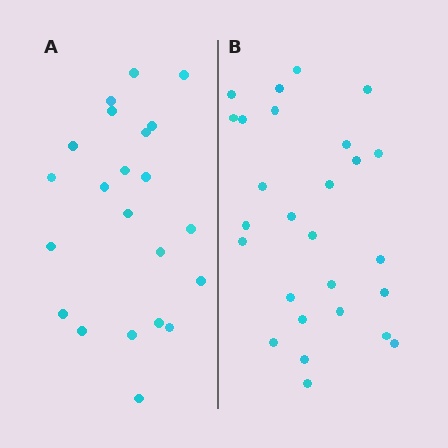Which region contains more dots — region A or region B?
Region B (the right region) has more dots.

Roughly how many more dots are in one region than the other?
Region B has about 5 more dots than region A.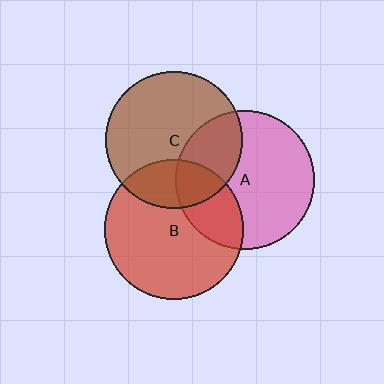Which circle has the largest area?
Circle B (red).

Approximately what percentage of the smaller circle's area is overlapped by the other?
Approximately 30%.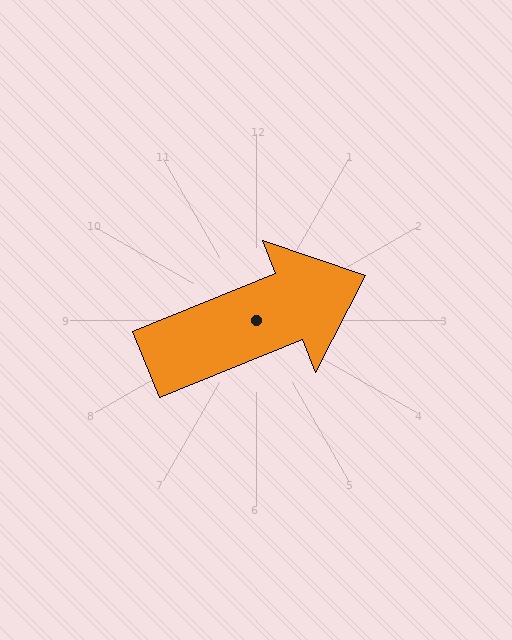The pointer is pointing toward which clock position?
Roughly 2 o'clock.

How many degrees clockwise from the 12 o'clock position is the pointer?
Approximately 68 degrees.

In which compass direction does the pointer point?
East.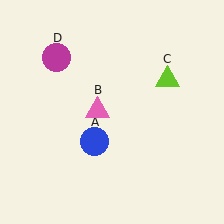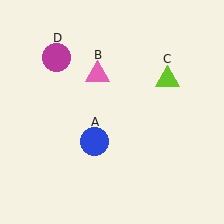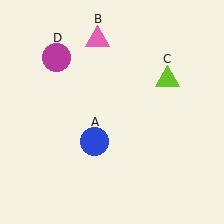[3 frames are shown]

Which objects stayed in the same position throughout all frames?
Blue circle (object A) and lime triangle (object C) and magenta circle (object D) remained stationary.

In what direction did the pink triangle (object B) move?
The pink triangle (object B) moved up.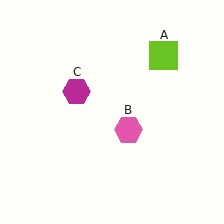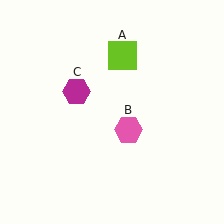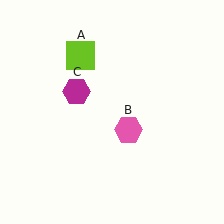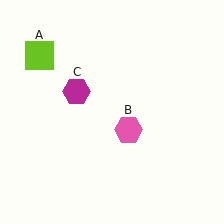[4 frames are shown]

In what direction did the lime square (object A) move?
The lime square (object A) moved left.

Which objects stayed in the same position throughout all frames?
Pink hexagon (object B) and magenta hexagon (object C) remained stationary.